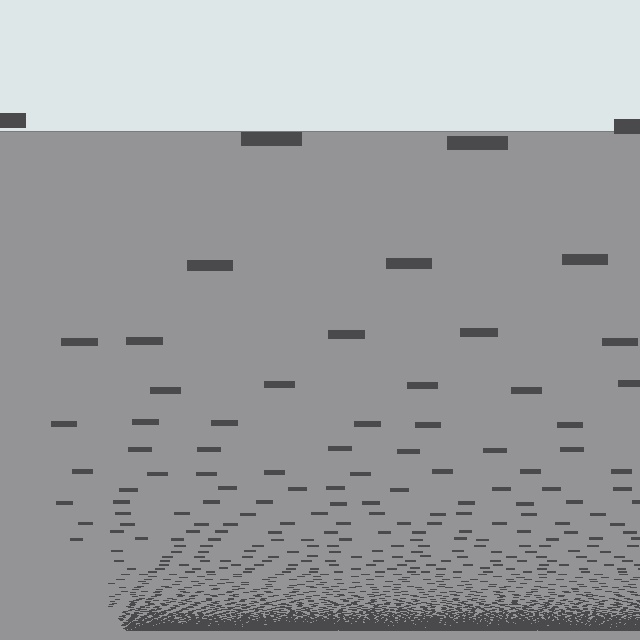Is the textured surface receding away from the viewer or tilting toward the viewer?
The surface appears to tilt toward the viewer. Texture elements get larger and sparser toward the top.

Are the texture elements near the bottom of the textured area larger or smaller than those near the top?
Smaller. The gradient is inverted — elements near the bottom are smaller and denser.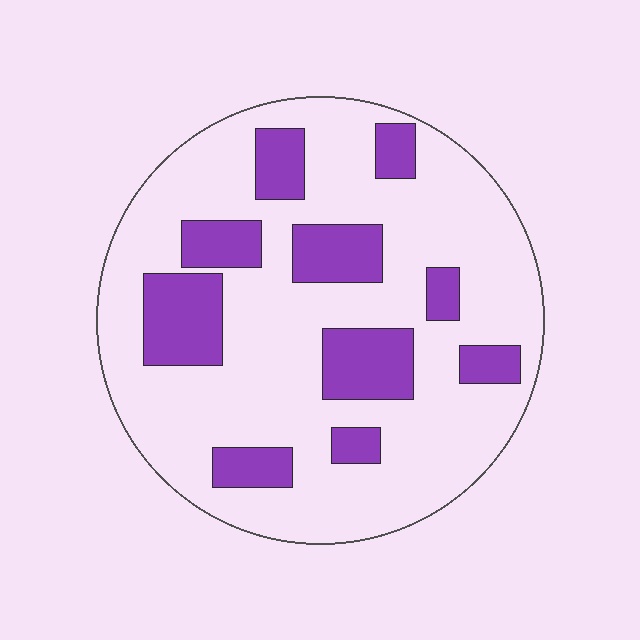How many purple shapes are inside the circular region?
10.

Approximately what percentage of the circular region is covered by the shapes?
Approximately 25%.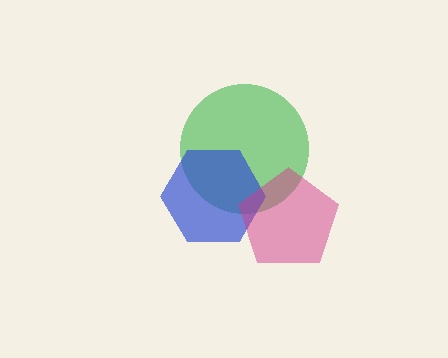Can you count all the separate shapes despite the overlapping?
Yes, there are 3 separate shapes.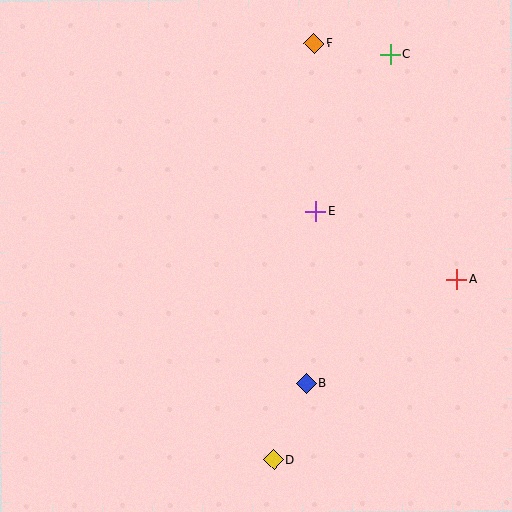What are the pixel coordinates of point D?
Point D is at (274, 459).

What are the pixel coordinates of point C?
Point C is at (390, 54).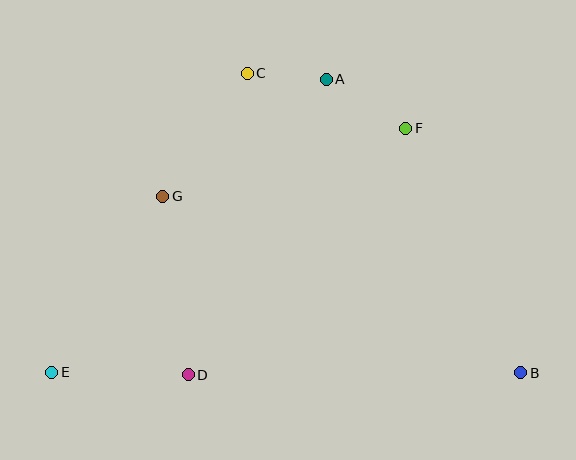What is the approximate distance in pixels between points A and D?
The distance between A and D is approximately 326 pixels.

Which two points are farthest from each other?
Points B and E are farthest from each other.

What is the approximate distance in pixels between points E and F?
The distance between E and F is approximately 430 pixels.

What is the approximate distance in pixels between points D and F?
The distance between D and F is approximately 329 pixels.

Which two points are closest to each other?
Points A and C are closest to each other.